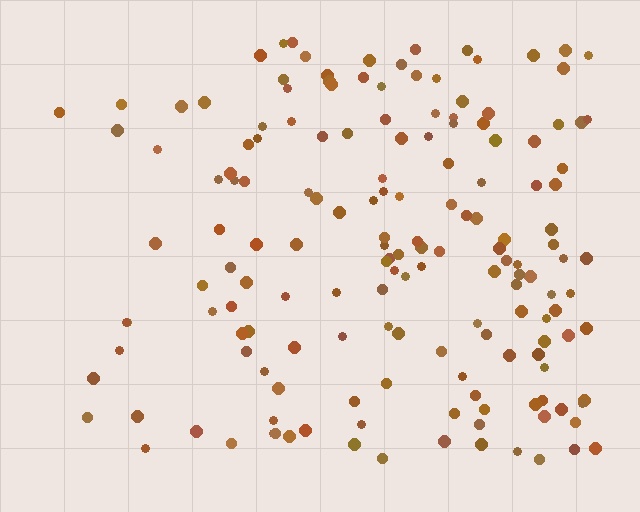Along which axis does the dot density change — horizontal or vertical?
Horizontal.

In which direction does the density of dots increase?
From left to right, with the right side densest.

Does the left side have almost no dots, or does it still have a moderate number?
Still a moderate number, just noticeably fewer than the right.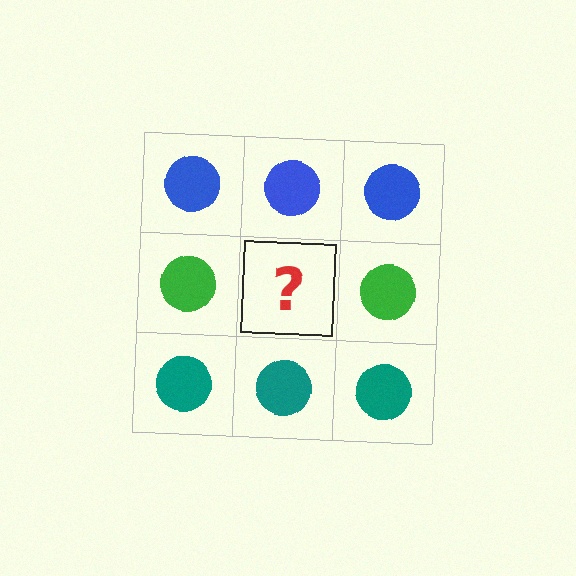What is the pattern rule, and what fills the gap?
The rule is that each row has a consistent color. The gap should be filled with a green circle.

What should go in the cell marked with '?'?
The missing cell should contain a green circle.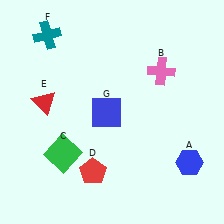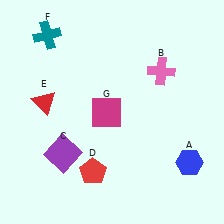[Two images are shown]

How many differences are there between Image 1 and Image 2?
There are 2 differences between the two images.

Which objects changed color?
C changed from green to purple. G changed from blue to magenta.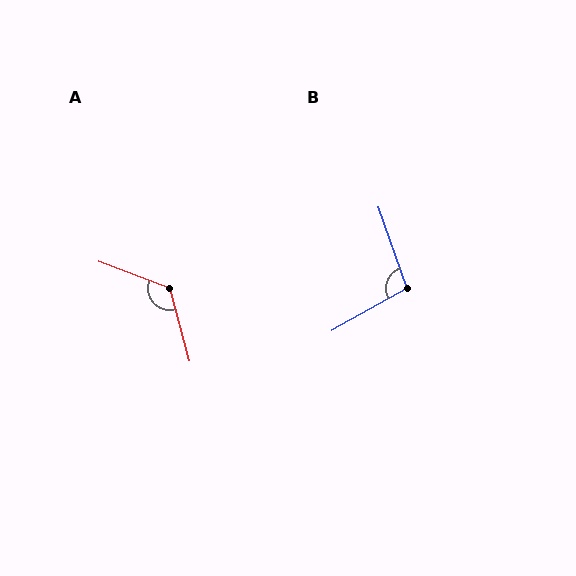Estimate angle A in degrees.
Approximately 126 degrees.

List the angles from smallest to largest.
B (101°), A (126°).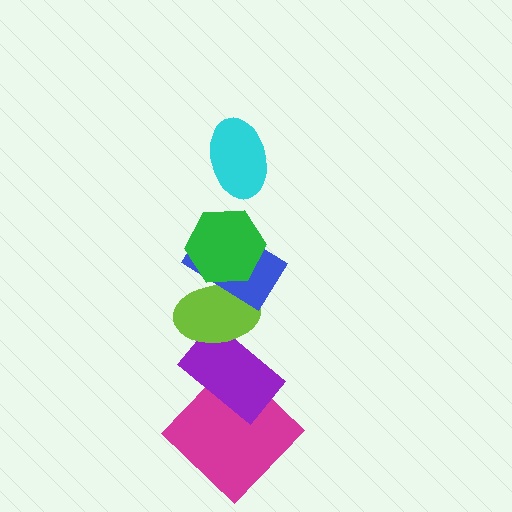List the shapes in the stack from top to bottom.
From top to bottom: the cyan ellipse, the green hexagon, the blue rectangle, the lime ellipse, the purple rectangle, the magenta diamond.